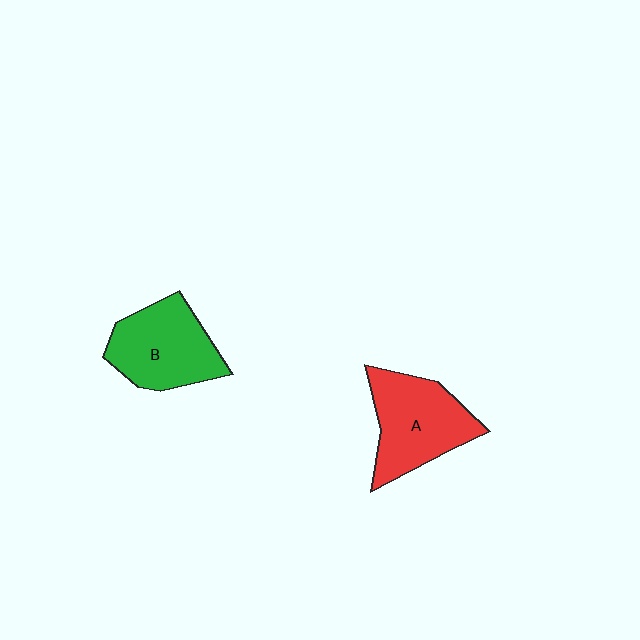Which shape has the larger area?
Shape A (red).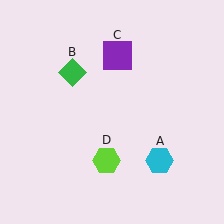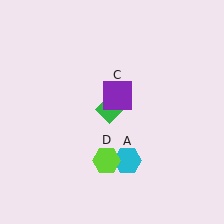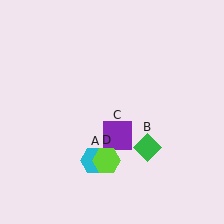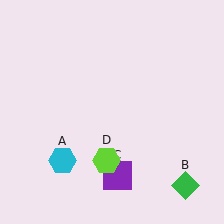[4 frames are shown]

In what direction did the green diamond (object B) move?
The green diamond (object B) moved down and to the right.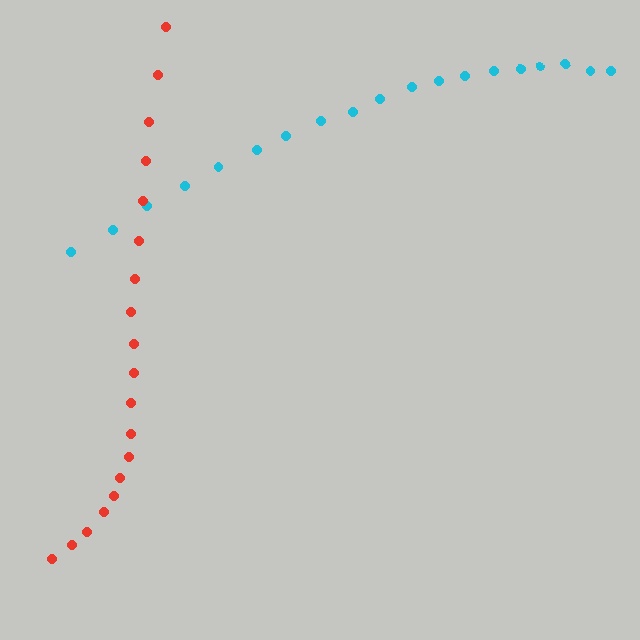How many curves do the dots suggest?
There are 2 distinct paths.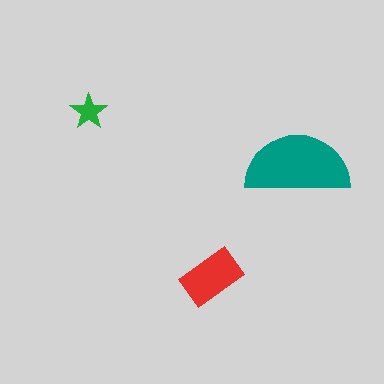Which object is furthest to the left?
The green star is leftmost.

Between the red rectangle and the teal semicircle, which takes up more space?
The teal semicircle.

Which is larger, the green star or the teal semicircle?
The teal semicircle.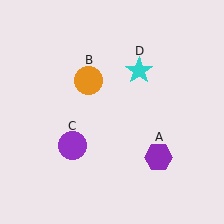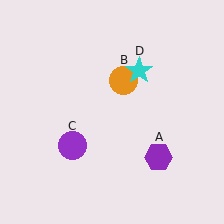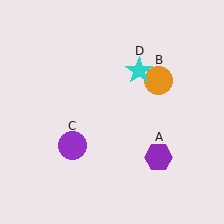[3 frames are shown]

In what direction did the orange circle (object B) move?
The orange circle (object B) moved right.